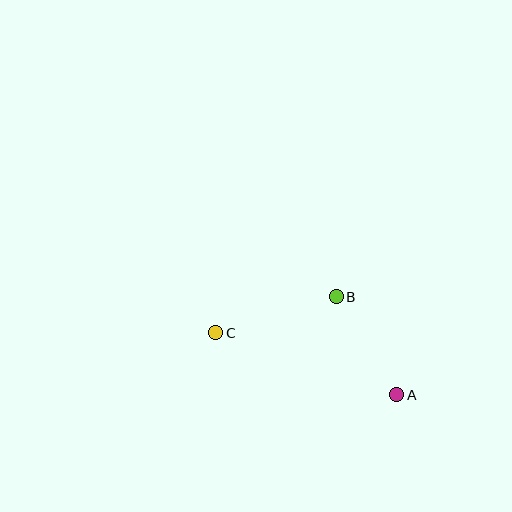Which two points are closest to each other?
Points A and B are closest to each other.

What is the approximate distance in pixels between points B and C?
The distance between B and C is approximately 126 pixels.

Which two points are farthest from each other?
Points A and C are farthest from each other.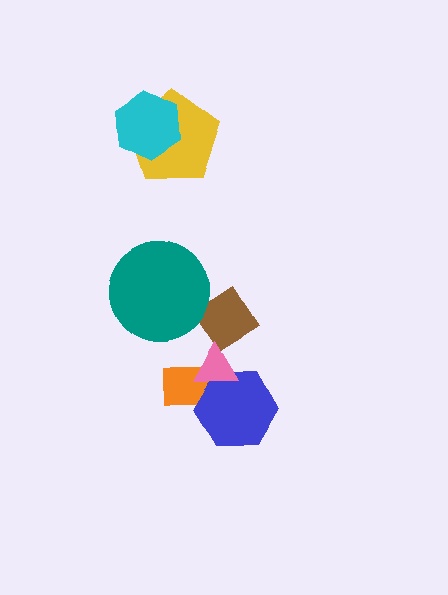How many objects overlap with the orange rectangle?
2 objects overlap with the orange rectangle.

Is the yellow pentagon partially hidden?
Yes, it is partially covered by another shape.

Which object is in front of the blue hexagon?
The pink triangle is in front of the blue hexagon.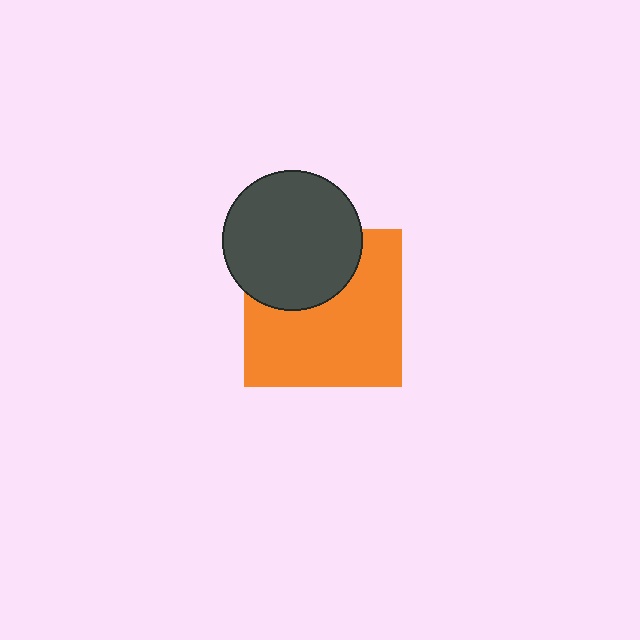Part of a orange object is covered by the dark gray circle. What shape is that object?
It is a square.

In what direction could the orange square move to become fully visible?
The orange square could move down. That would shift it out from behind the dark gray circle entirely.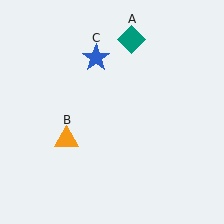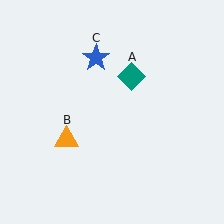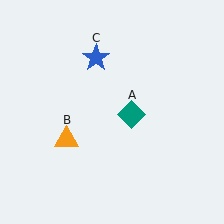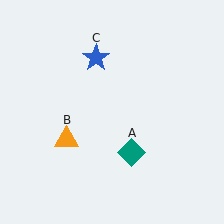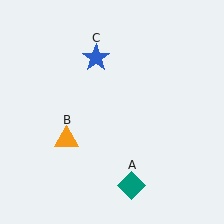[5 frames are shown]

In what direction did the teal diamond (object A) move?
The teal diamond (object A) moved down.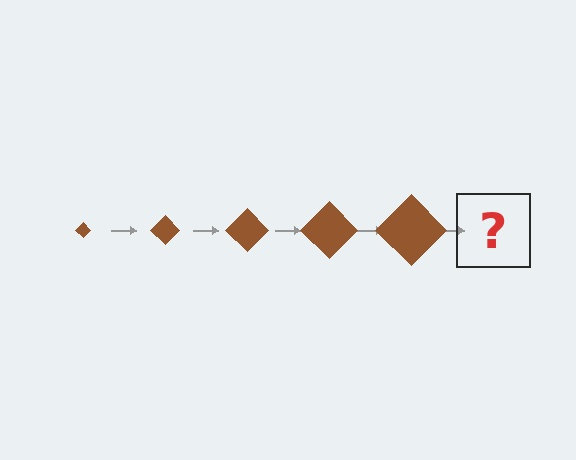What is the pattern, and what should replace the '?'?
The pattern is that the diamond gets progressively larger each step. The '?' should be a brown diamond, larger than the previous one.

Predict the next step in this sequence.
The next step is a brown diamond, larger than the previous one.